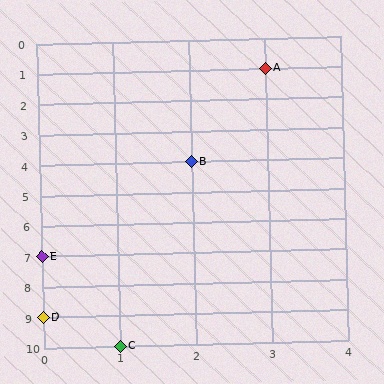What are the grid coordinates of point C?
Point C is at grid coordinates (1, 10).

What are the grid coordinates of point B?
Point B is at grid coordinates (2, 4).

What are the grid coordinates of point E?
Point E is at grid coordinates (0, 7).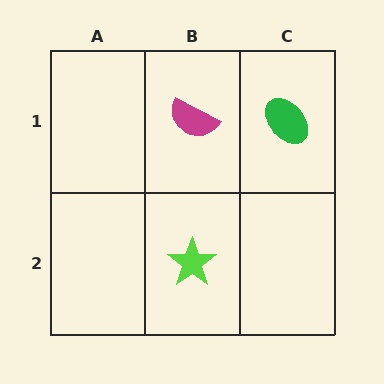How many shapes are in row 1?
2 shapes.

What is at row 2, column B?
A lime star.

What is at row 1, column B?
A magenta semicircle.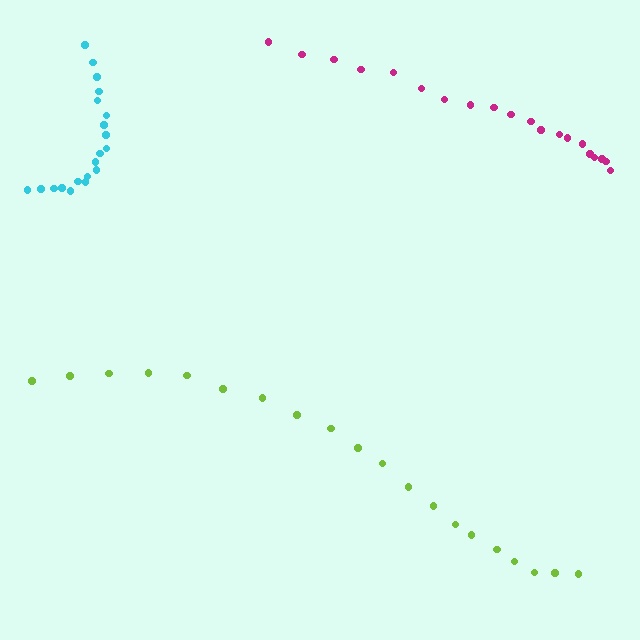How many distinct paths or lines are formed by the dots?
There are 3 distinct paths.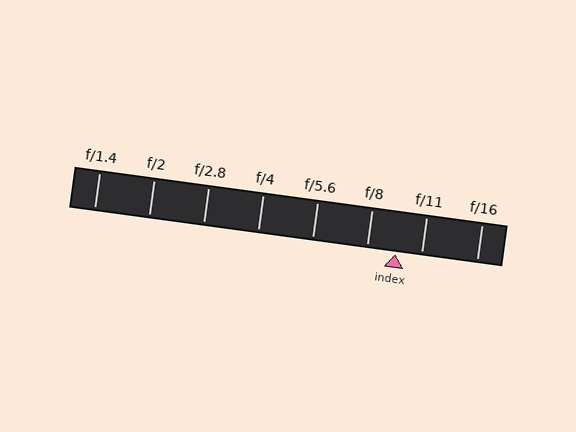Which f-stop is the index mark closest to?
The index mark is closest to f/11.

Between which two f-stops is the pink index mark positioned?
The index mark is between f/8 and f/11.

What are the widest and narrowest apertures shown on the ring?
The widest aperture shown is f/1.4 and the narrowest is f/16.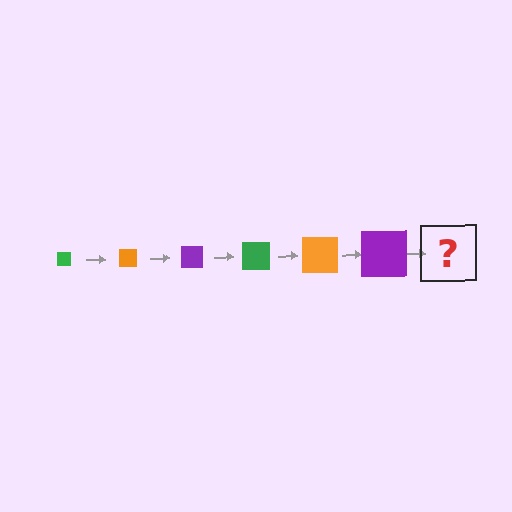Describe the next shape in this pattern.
It should be a green square, larger than the previous one.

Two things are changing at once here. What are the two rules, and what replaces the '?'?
The two rules are that the square grows larger each step and the color cycles through green, orange, and purple. The '?' should be a green square, larger than the previous one.